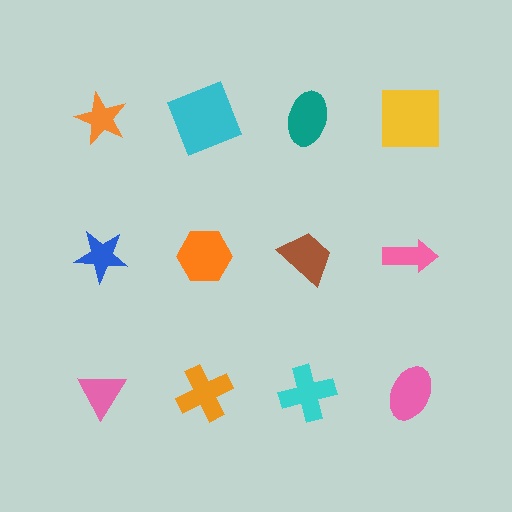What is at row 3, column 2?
An orange cross.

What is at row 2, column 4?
A pink arrow.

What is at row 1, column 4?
A yellow square.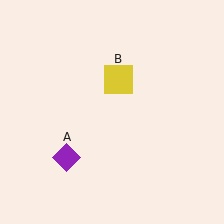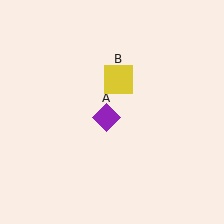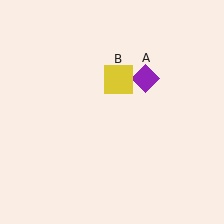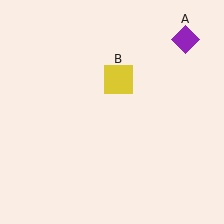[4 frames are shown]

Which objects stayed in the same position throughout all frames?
Yellow square (object B) remained stationary.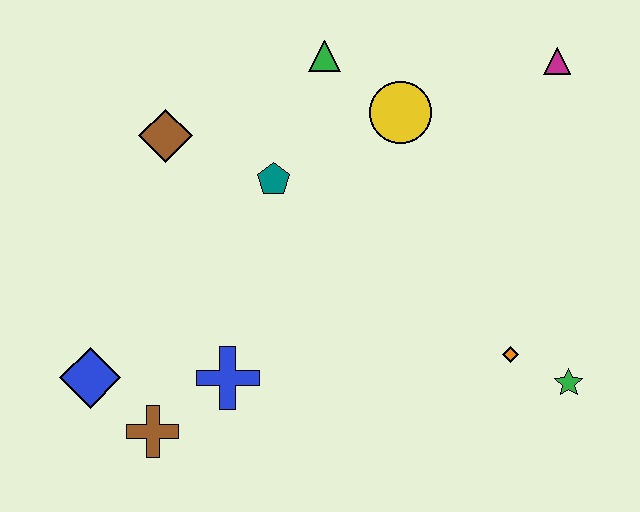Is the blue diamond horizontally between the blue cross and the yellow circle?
No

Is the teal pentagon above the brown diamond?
No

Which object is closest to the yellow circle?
The green triangle is closest to the yellow circle.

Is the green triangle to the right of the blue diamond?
Yes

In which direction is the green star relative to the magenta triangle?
The green star is below the magenta triangle.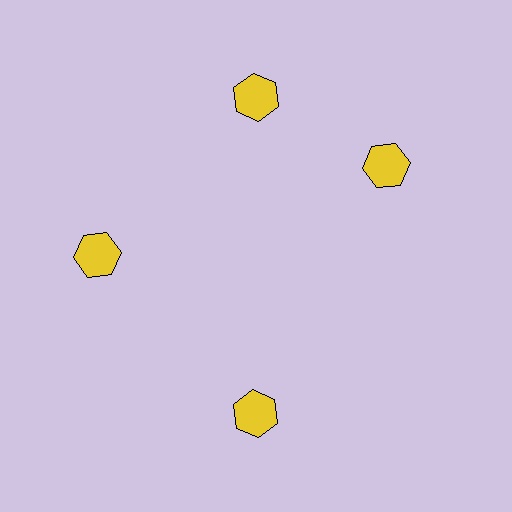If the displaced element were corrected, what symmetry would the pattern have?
It would have 4-fold rotational symmetry — the pattern would map onto itself every 90 degrees.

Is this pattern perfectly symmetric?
No. The 4 yellow hexagons are arranged in a ring, but one element near the 3 o'clock position is rotated out of alignment along the ring, breaking the 4-fold rotational symmetry.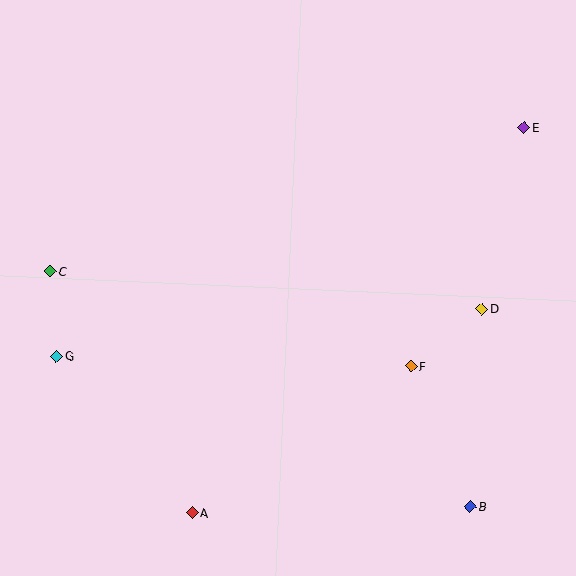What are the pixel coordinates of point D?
Point D is at (482, 309).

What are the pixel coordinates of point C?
Point C is at (50, 272).